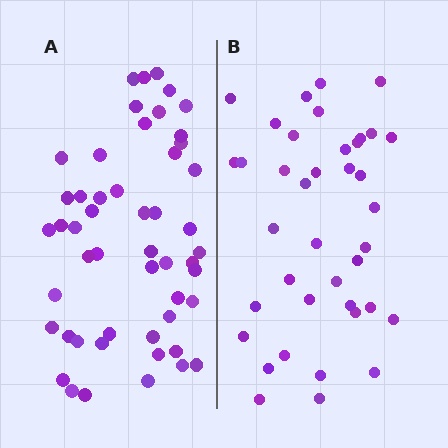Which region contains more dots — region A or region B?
Region A (the left region) has more dots.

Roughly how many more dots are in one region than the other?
Region A has roughly 12 or so more dots than region B.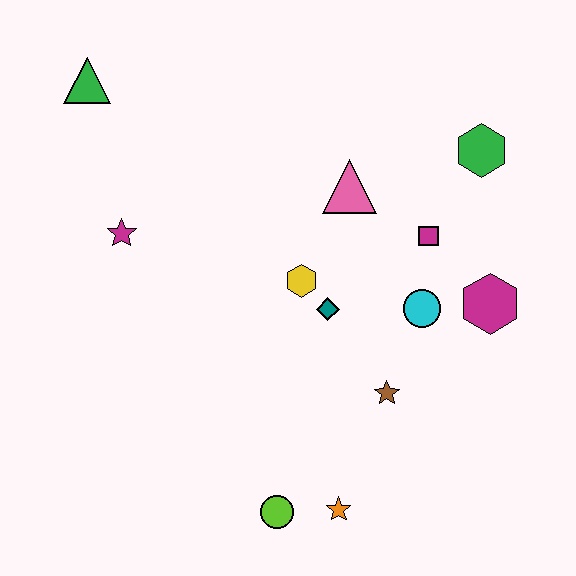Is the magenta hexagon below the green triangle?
Yes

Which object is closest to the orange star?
The lime circle is closest to the orange star.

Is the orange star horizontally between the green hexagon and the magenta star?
Yes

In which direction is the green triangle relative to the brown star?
The green triangle is above the brown star.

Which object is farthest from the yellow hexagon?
The green triangle is farthest from the yellow hexagon.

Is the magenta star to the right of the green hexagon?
No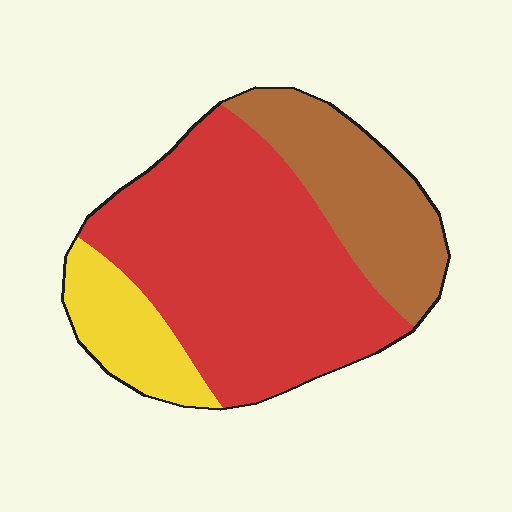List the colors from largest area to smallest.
From largest to smallest: red, brown, yellow.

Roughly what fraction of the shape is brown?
Brown covers roughly 25% of the shape.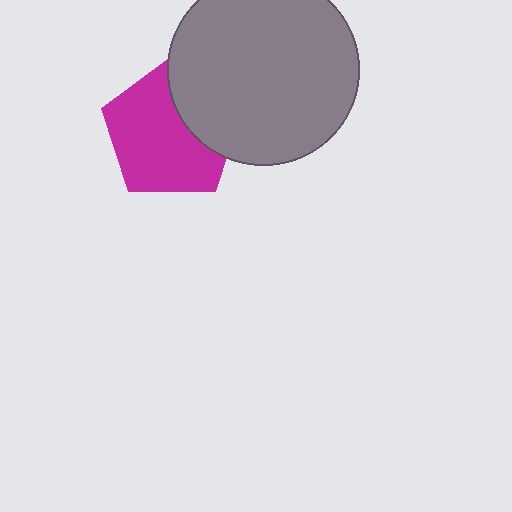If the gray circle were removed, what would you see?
You would see the complete magenta pentagon.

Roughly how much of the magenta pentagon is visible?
Most of it is visible (roughly 70%).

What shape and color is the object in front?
The object in front is a gray circle.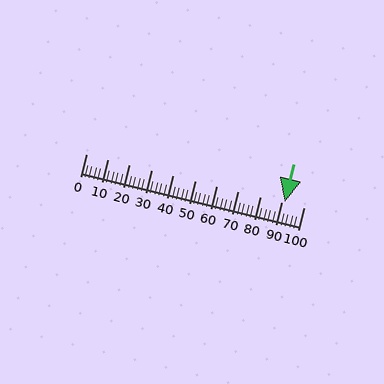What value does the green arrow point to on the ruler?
The green arrow points to approximately 92.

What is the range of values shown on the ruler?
The ruler shows values from 0 to 100.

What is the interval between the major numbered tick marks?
The major tick marks are spaced 10 units apart.